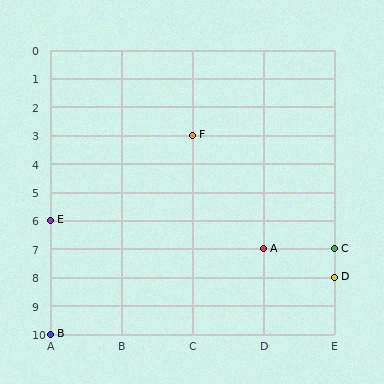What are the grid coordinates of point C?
Point C is at grid coordinates (E, 7).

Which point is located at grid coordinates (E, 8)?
Point D is at (E, 8).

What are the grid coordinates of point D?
Point D is at grid coordinates (E, 8).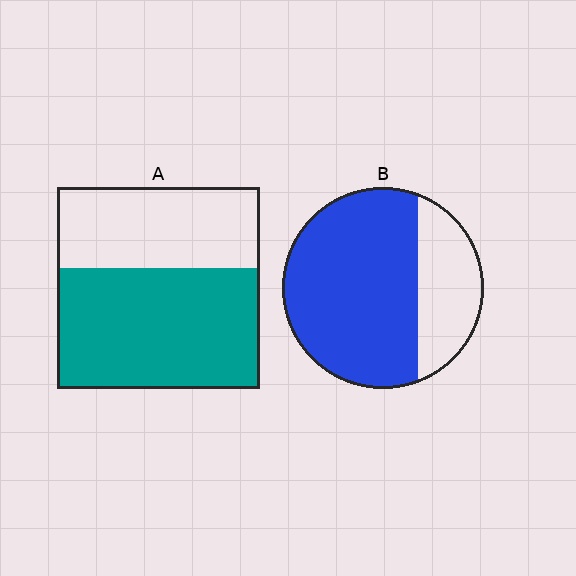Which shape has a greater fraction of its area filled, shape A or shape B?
Shape B.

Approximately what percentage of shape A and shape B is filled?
A is approximately 60% and B is approximately 70%.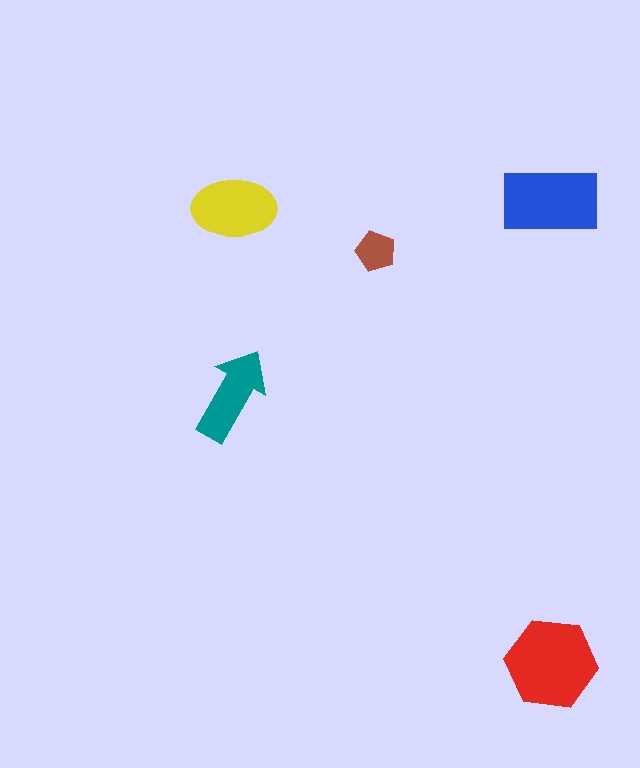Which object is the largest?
The red hexagon.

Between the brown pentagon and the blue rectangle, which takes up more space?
The blue rectangle.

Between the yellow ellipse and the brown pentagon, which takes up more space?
The yellow ellipse.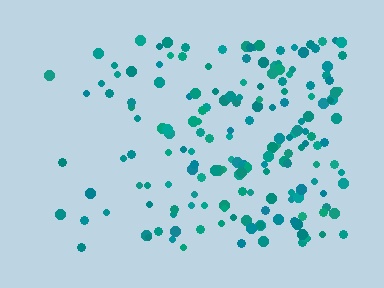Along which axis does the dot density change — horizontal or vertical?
Horizontal.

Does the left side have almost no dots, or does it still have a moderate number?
Still a moderate number, just noticeably fewer than the right.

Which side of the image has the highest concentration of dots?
The right.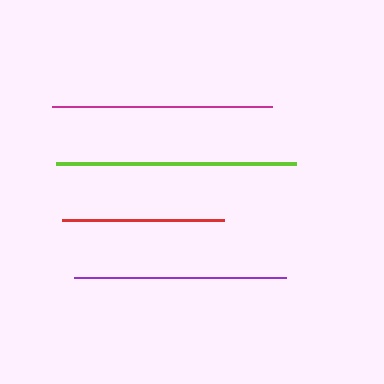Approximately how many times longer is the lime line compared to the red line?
The lime line is approximately 1.5 times the length of the red line.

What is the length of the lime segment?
The lime segment is approximately 240 pixels long.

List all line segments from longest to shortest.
From longest to shortest: lime, magenta, purple, red.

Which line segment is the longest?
The lime line is the longest at approximately 240 pixels.